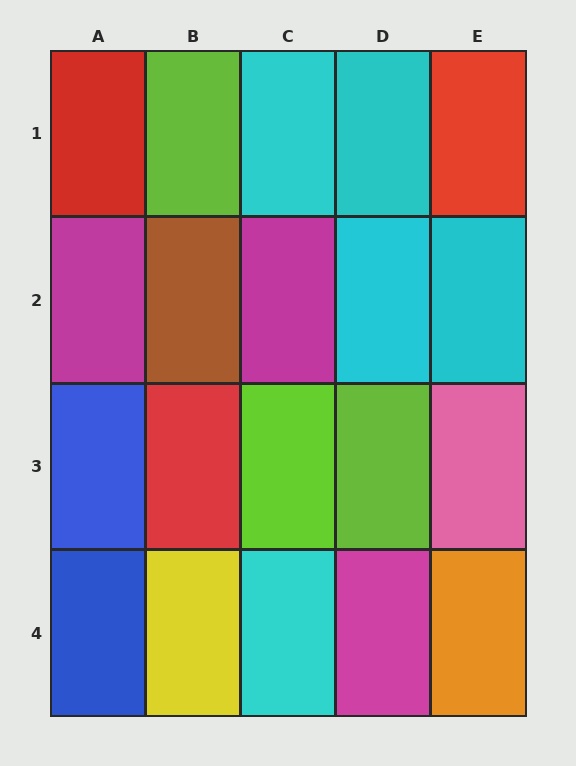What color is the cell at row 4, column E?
Orange.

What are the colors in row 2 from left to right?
Magenta, brown, magenta, cyan, cyan.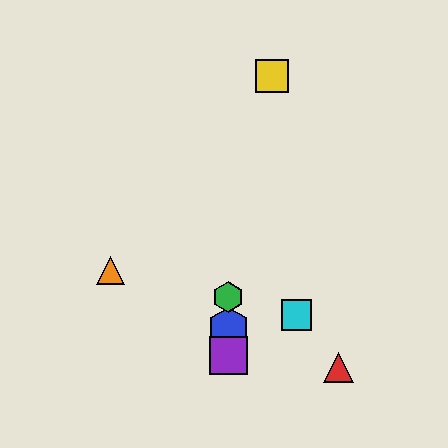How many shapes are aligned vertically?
3 shapes (the blue hexagon, the green hexagon, the purple square) are aligned vertically.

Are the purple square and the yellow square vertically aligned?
No, the purple square is at x≈228 and the yellow square is at x≈272.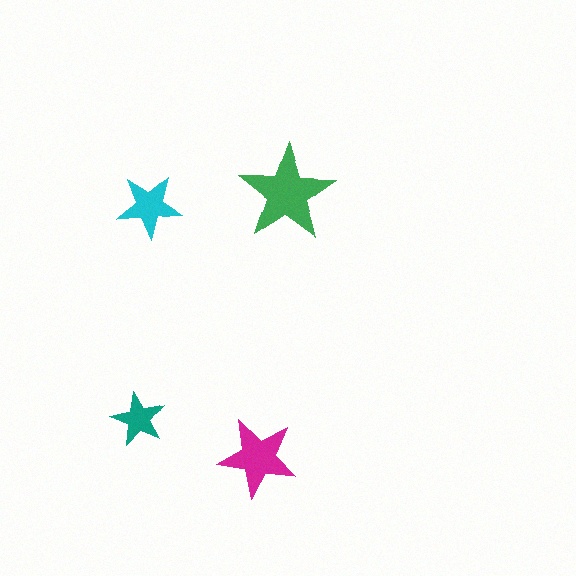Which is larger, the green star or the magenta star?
The green one.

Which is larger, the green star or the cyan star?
The green one.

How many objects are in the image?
There are 4 objects in the image.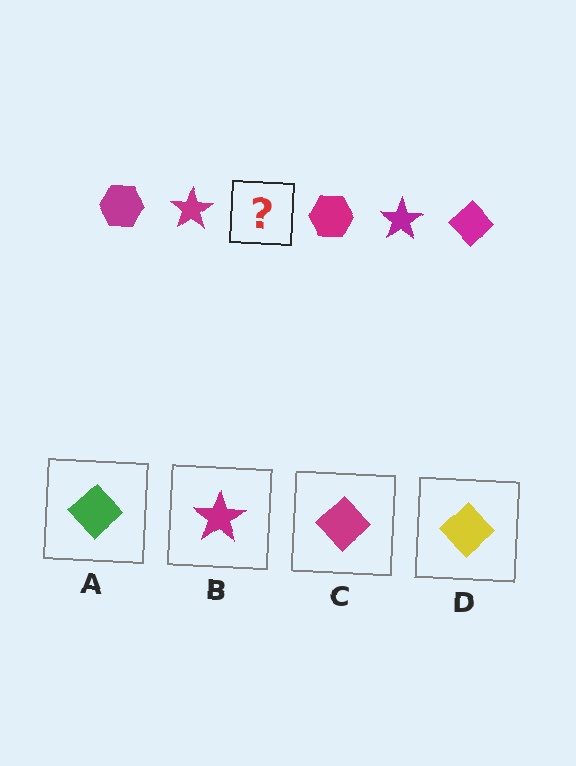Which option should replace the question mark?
Option C.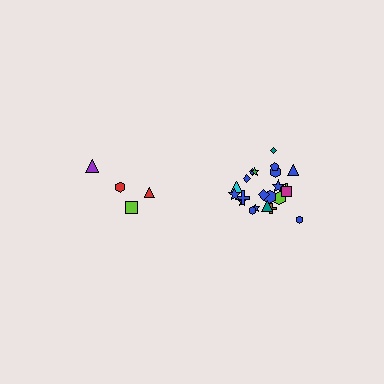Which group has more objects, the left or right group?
The right group.